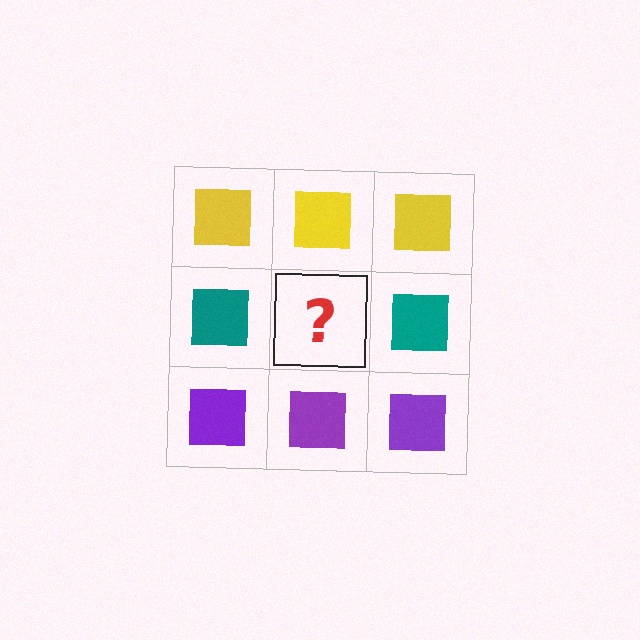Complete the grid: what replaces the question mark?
The question mark should be replaced with a teal square.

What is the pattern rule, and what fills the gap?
The rule is that each row has a consistent color. The gap should be filled with a teal square.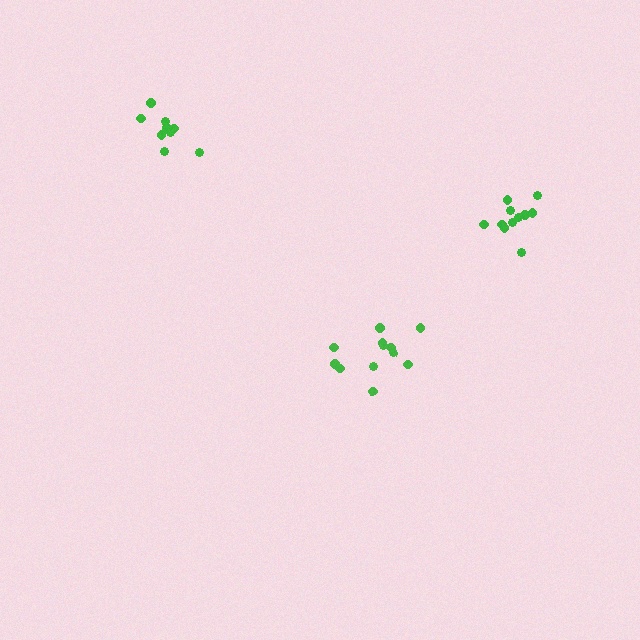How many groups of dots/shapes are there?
There are 3 groups.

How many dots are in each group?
Group 1: 12 dots, Group 2: 11 dots, Group 3: 9 dots (32 total).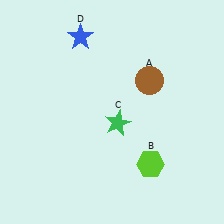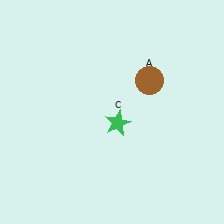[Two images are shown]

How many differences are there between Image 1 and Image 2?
There are 2 differences between the two images.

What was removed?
The blue star (D), the lime hexagon (B) were removed in Image 2.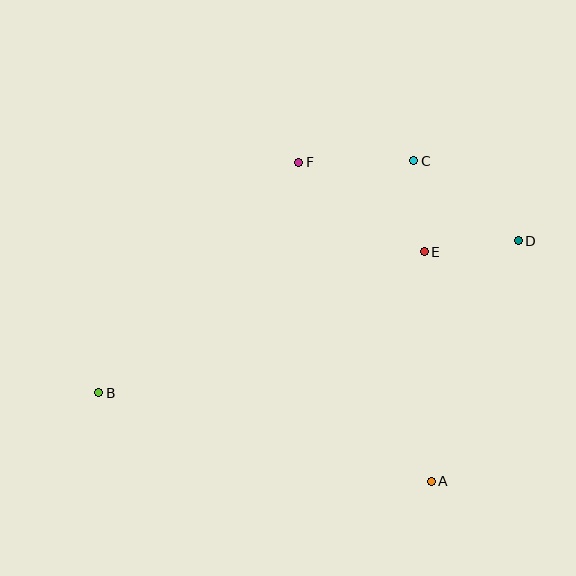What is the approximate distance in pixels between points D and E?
The distance between D and E is approximately 95 pixels.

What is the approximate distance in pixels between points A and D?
The distance between A and D is approximately 256 pixels.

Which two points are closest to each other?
Points C and E are closest to each other.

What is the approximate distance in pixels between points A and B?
The distance between A and B is approximately 344 pixels.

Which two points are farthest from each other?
Points B and D are farthest from each other.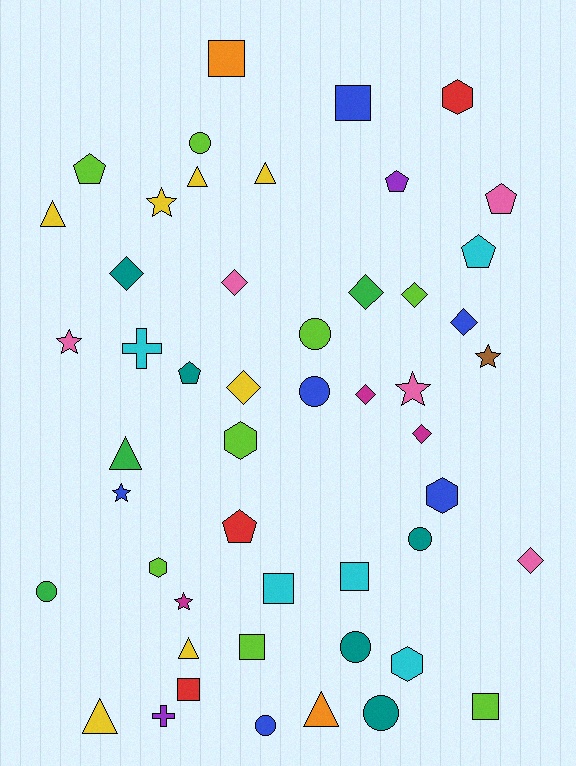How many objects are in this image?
There are 50 objects.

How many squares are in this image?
There are 7 squares.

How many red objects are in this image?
There are 3 red objects.